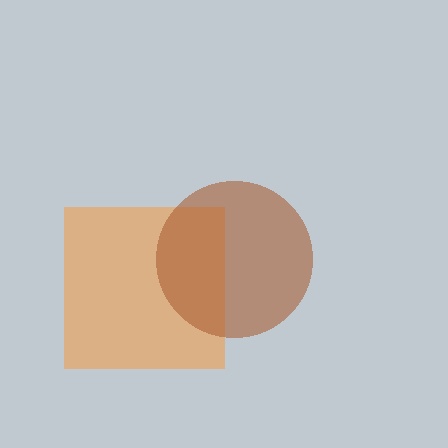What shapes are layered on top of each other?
The layered shapes are: an orange square, a brown circle.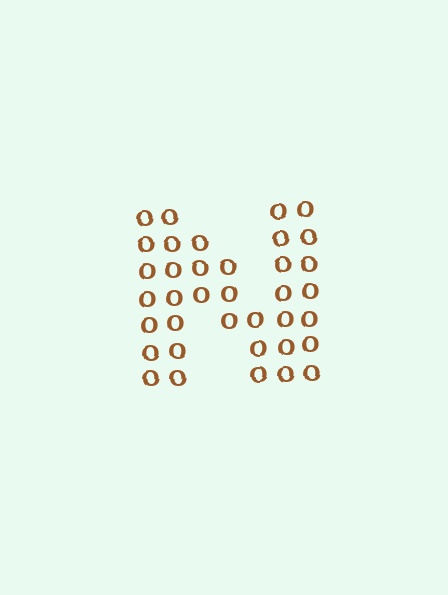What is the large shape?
The large shape is the letter N.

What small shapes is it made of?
It is made of small letter O's.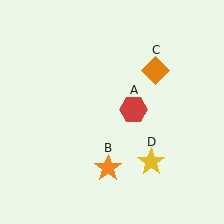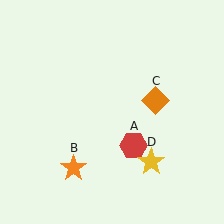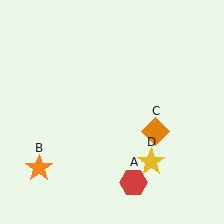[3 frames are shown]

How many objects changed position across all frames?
3 objects changed position: red hexagon (object A), orange star (object B), orange diamond (object C).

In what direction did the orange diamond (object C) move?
The orange diamond (object C) moved down.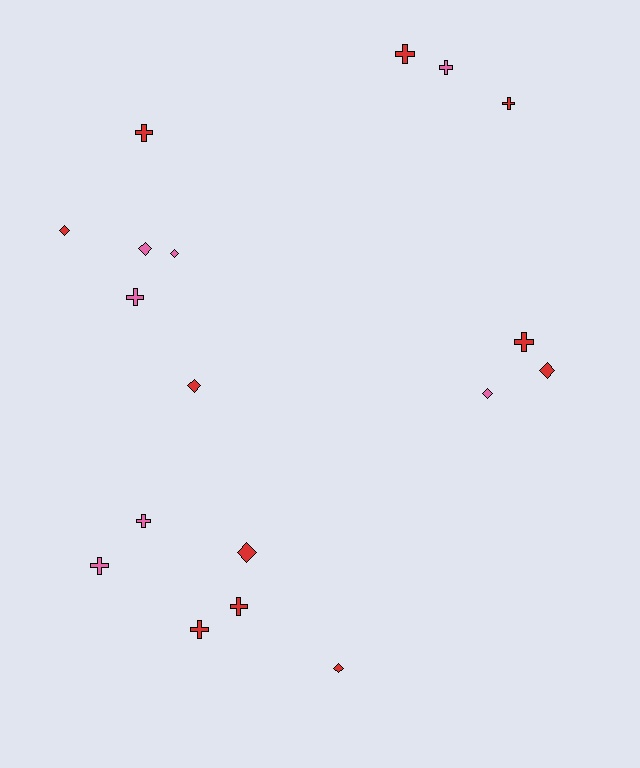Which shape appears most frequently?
Cross, with 10 objects.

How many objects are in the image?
There are 18 objects.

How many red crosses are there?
There are 6 red crosses.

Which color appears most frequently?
Red, with 11 objects.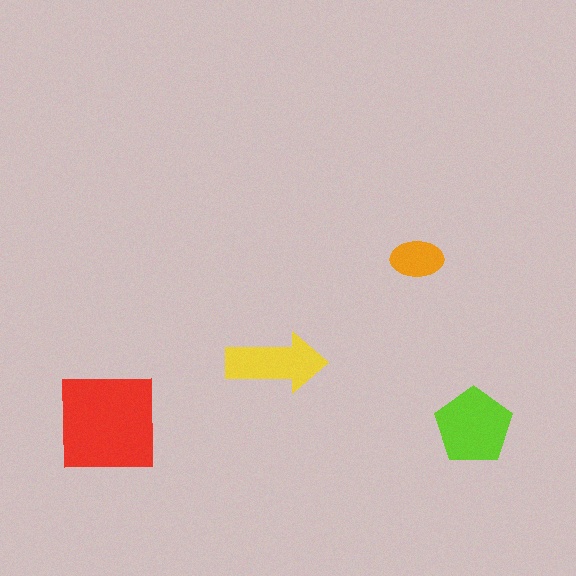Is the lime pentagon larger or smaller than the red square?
Smaller.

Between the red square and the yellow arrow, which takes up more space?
The red square.